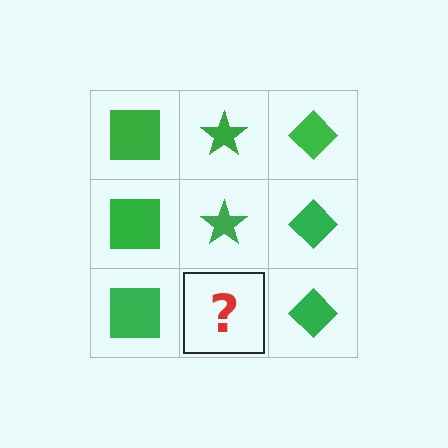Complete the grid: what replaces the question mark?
The question mark should be replaced with a green star.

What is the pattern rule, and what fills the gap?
The rule is that each column has a consistent shape. The gap should be filled with a green star.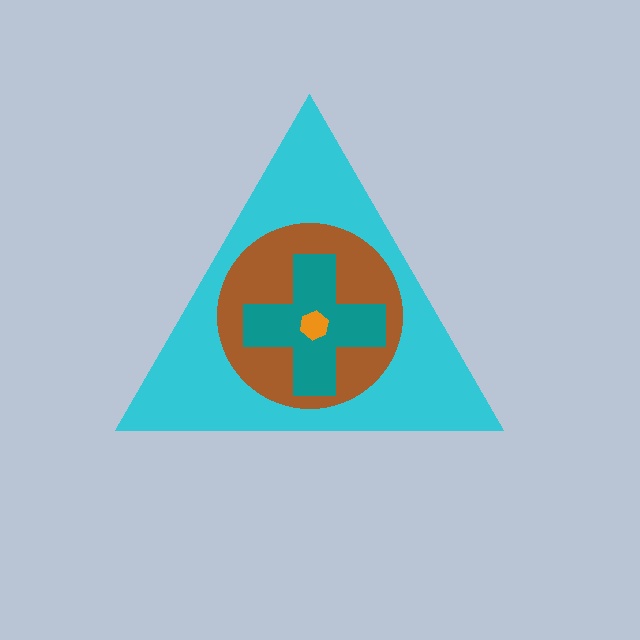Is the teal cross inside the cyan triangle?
Yes.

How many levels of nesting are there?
4.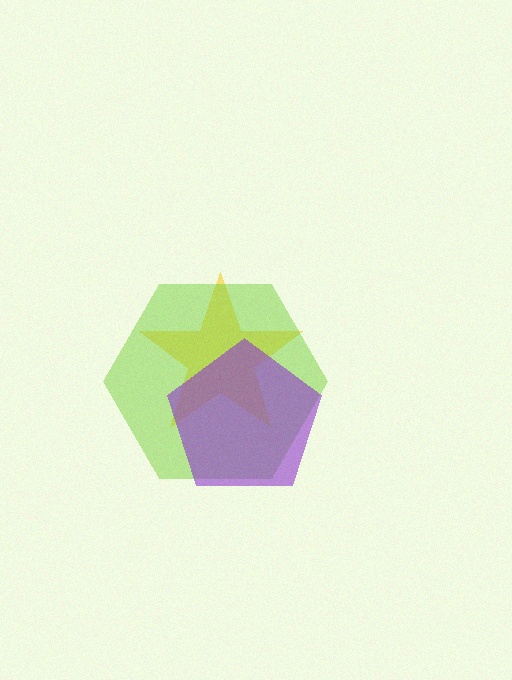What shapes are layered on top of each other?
The layered shapes are: a yellow star, a lime hexagon, a purple pentagon.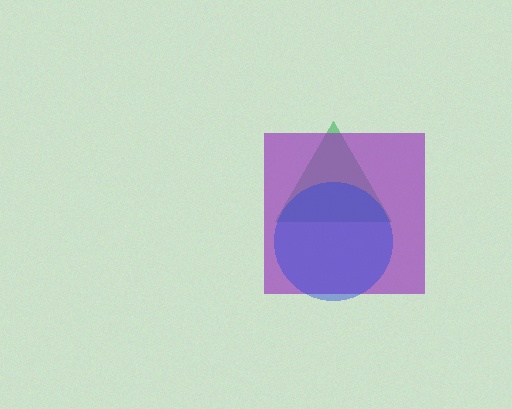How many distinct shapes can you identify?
There are 3 distinct shapes: a green triangle, a purple square, a blue circle.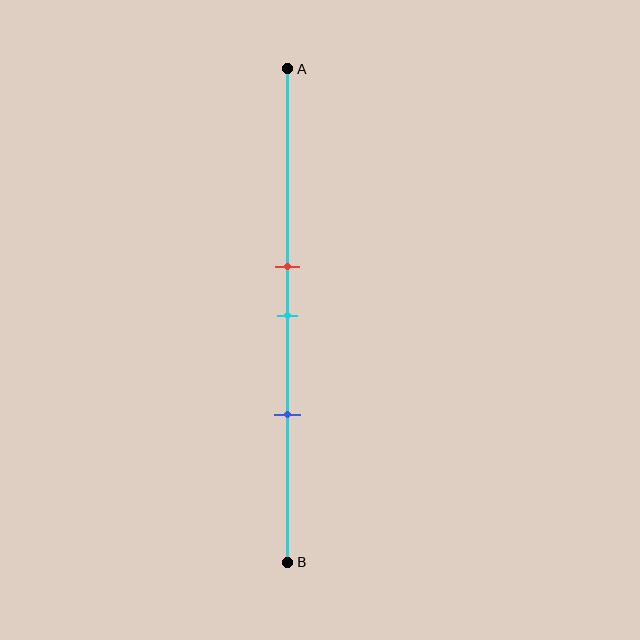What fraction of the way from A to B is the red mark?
The red mark is approximately 40% (0.4) of the way from A to B.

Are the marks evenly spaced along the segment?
Yes, the marks are approximately evenly spaced.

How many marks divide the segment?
There are 3 marks dividing the segment.